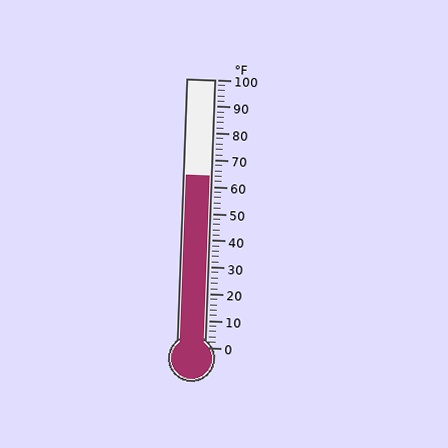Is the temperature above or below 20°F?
The temperature is above 20°F.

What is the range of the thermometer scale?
The thermometer scale ranges from 0°F to 100°F.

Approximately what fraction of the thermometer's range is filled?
The thermometer is filled to approximately 65% of its range.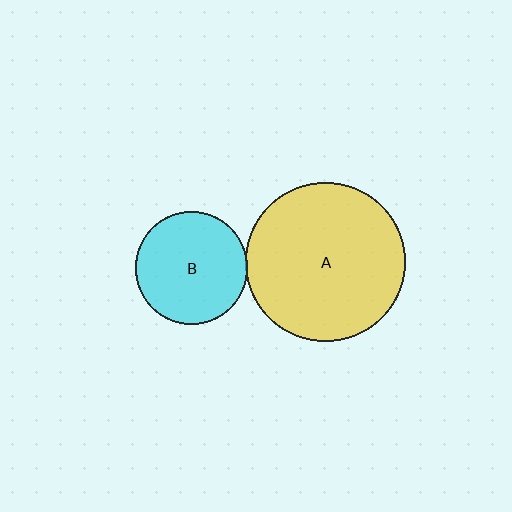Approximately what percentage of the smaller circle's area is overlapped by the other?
Approximately 5%.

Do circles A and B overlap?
Yes.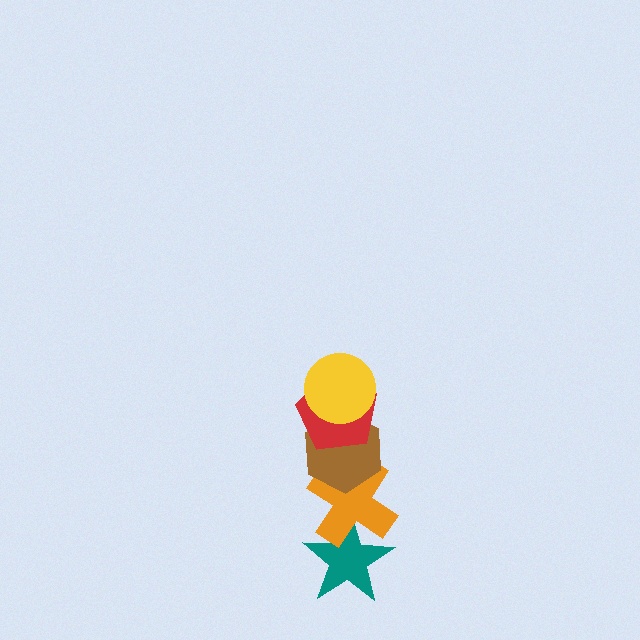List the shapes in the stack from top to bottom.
From top to bottom: the yellow circle, the red pentagon, the brown hexagon, the orange cross, the teal star.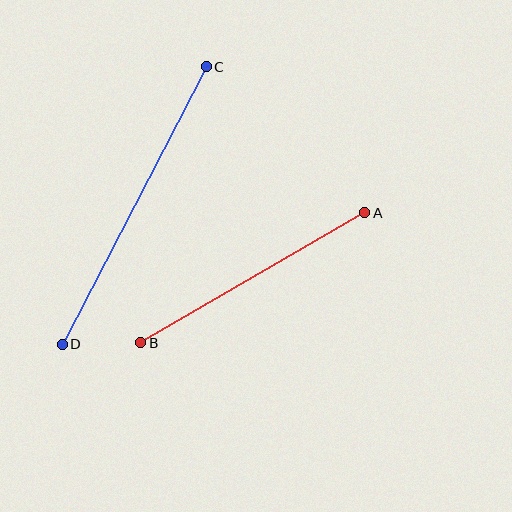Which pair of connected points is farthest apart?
Points C and D are farthest apart.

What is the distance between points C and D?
The distance is approximately 312 pixels.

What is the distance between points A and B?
The distance is approximately 259 pixels.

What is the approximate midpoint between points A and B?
The midpoint is at approximately (253, 278) pixels.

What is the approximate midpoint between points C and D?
The midpoint is at approximately (134, 205) pixels.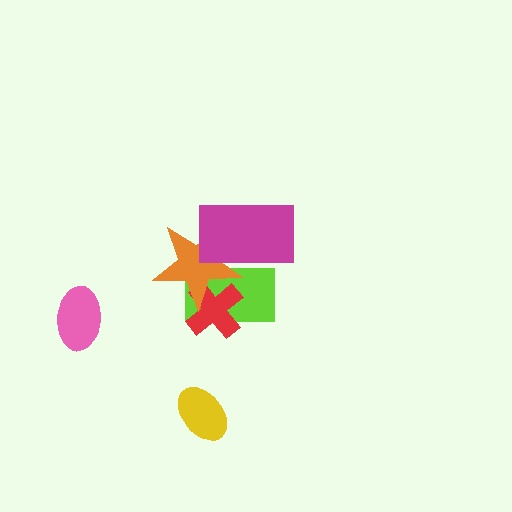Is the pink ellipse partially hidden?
No, no other shape covers it.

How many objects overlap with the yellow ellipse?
0 objects overlap with the yellow ellipse.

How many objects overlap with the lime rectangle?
3 objects overlap with the lime rectangle.